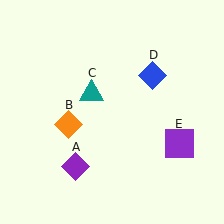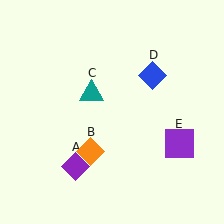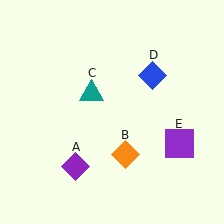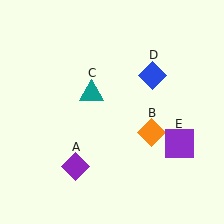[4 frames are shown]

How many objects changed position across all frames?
1 object changed position: orange diamond (object B).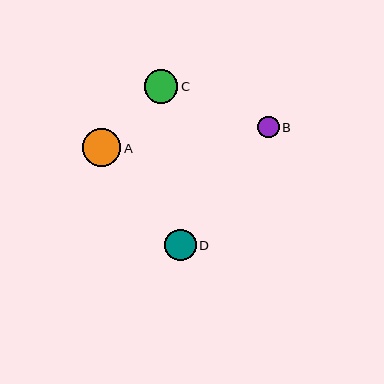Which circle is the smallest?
Circle B is the smallest with a size of approximately 21 pixels.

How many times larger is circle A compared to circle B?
Circle A is approximately 1.8 times the size of circle B.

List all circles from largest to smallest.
From largest to smallest: A, C, D, B.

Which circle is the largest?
Circle A is the largest with a size of approximately 38 pixels.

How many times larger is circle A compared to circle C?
Circle A is approximately 1.1 times the size of circle C.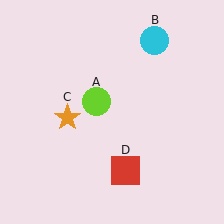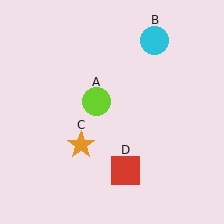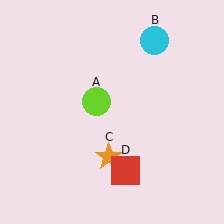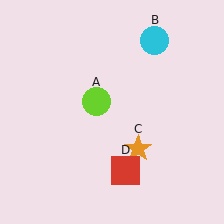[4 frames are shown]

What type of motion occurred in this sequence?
The orange star (object C) rotated counterclockwise around the center of the scene.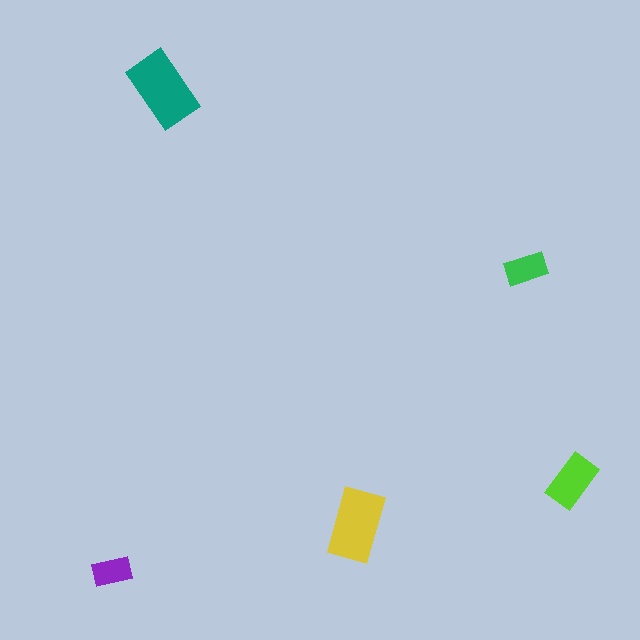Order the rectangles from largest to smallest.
the teal one, the yellow one, the lime one, the green one, the purple one.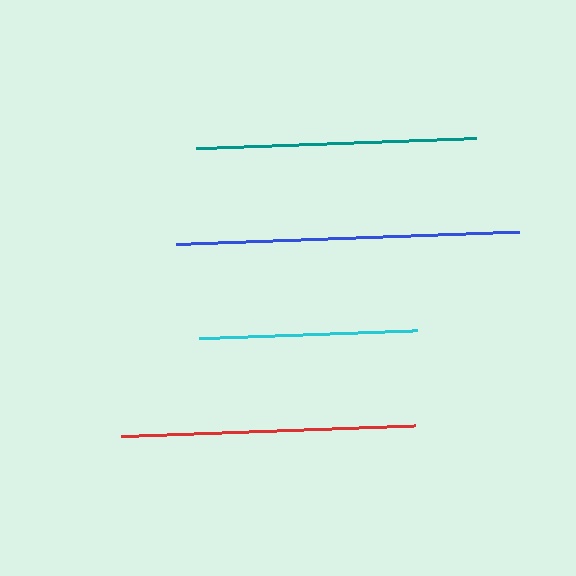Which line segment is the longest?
The blue line is the longest at approximately 343 pixels.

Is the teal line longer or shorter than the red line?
The red line is longer than the teal line.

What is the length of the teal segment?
The teal segment is approximately 280 pixels long.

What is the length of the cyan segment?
The cyan segment is approximately 218 pixels long.